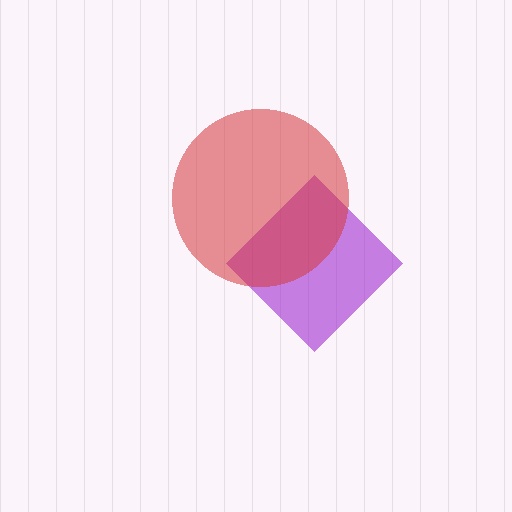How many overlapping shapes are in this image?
There are 2 overlapping shapes in the image.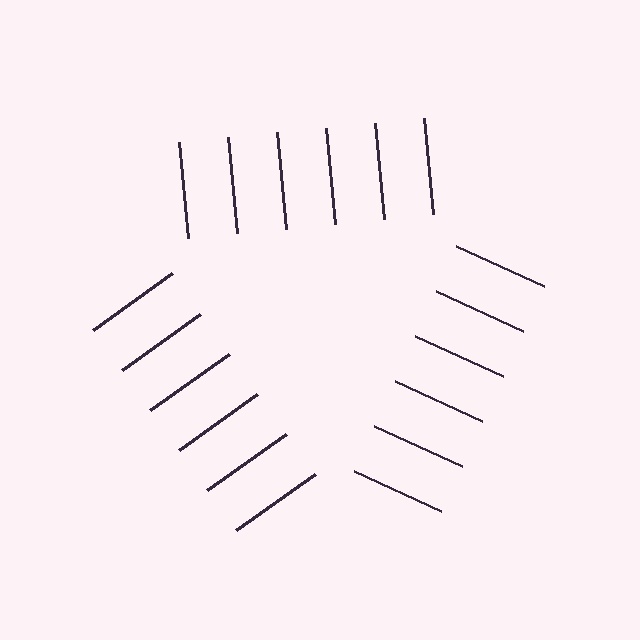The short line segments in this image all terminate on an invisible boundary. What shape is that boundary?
An illusory triangle — the line segments terminate on its edges but no continuous stroke is drawn.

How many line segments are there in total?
18 — 6 along each of the 3 edges.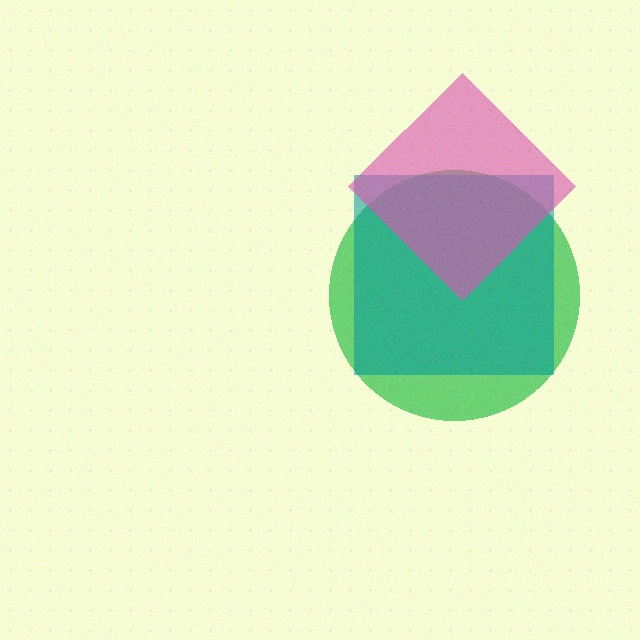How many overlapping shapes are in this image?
There are 3 overlapping shapes in the image.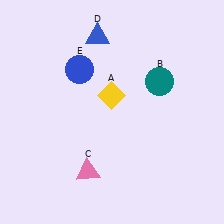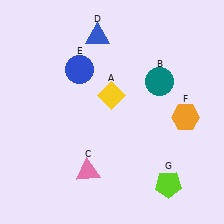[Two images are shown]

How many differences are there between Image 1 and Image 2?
There are 2 differences between the two images.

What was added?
An orange hexagon (F), a lime pentagon (G) were added in Image 2.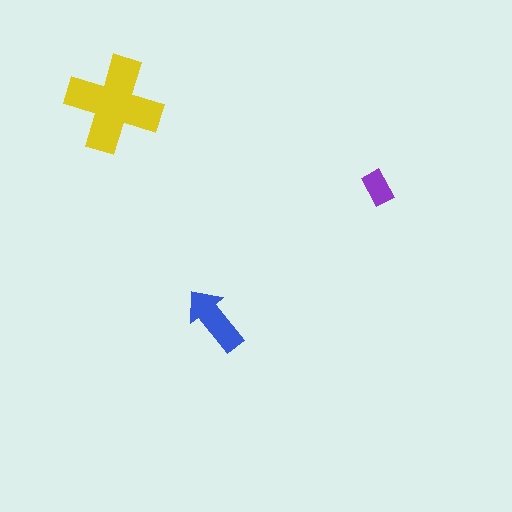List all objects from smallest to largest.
The purple rectangle, the blue arrow, the yellow cross.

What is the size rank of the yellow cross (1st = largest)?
1st.